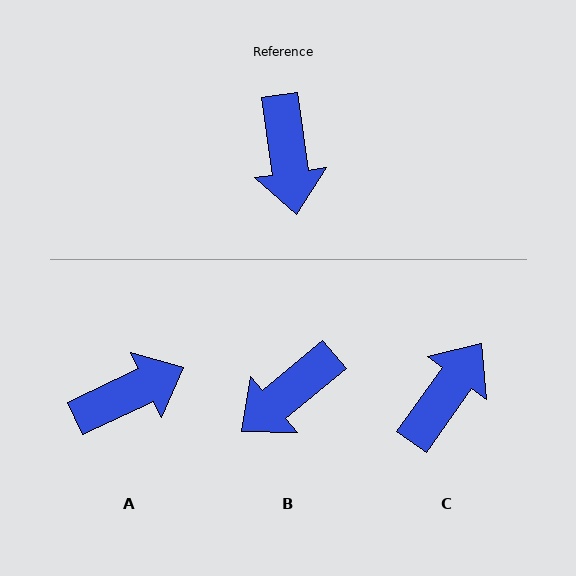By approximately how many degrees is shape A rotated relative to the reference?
Approximately 107 degrees counter-clockwise.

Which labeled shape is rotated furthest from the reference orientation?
C, about 136 degrees away.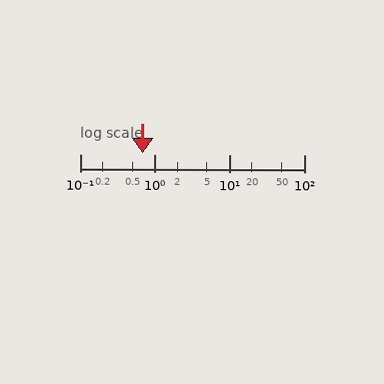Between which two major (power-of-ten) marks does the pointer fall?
The pointer is between 0.1 and 1.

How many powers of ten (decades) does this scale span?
The scale spans 3 decades, from 0.1 to 100.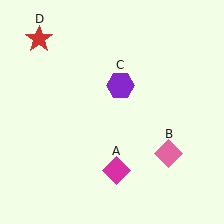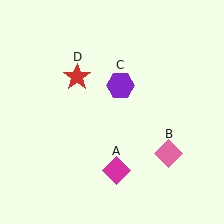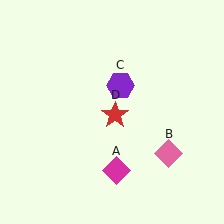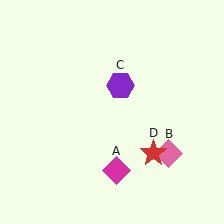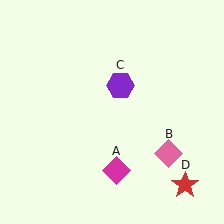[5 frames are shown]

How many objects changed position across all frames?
1 object changed position: red star (object D).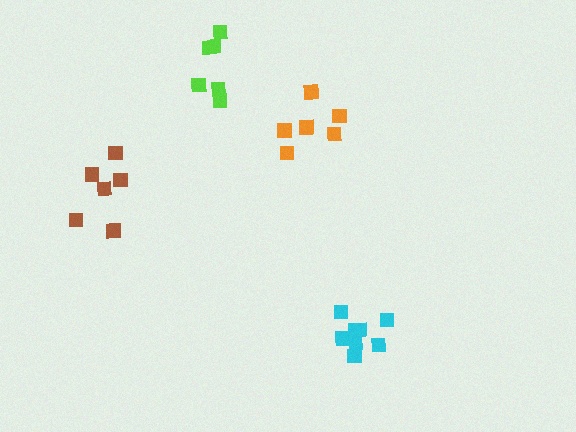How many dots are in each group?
Group 1: 8 dots, Group 2: 6 dots, Group 3: 6 dots, Group 4: 6 dots (26 total).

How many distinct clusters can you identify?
There are 4 distinct clusters.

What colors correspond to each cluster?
The clusters are colored: cyan, lime, brown, orange.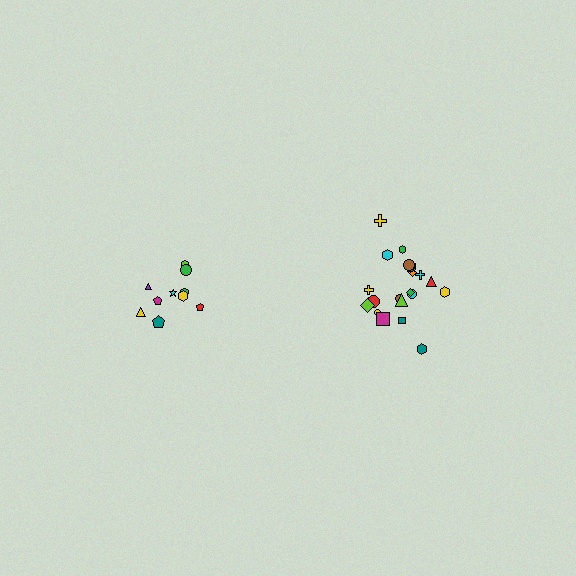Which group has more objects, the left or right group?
The right group.